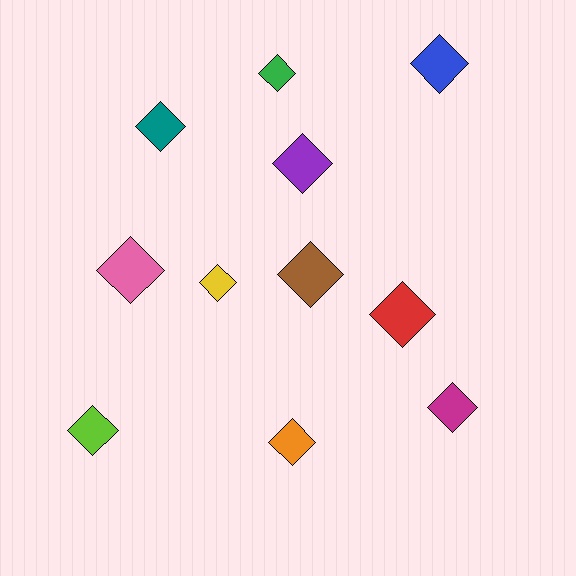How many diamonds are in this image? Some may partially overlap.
There are 11 diamonds.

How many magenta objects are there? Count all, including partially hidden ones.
There is 1 magenta object.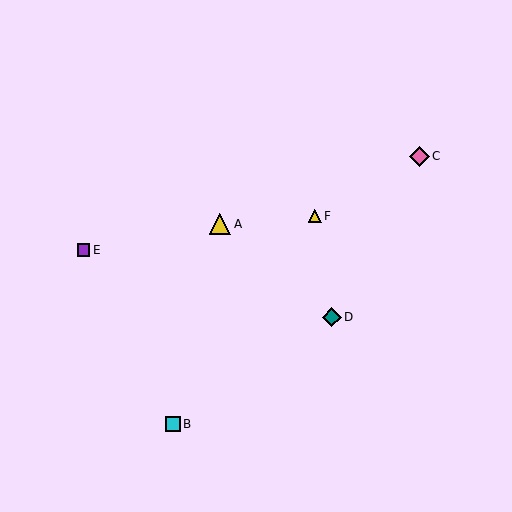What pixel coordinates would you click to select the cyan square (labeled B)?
Click at (173, 424) to select the cyan square B.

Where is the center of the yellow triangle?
The center of the yellow triangle is at (220, 224).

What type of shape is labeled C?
Shape C is a pink diamond.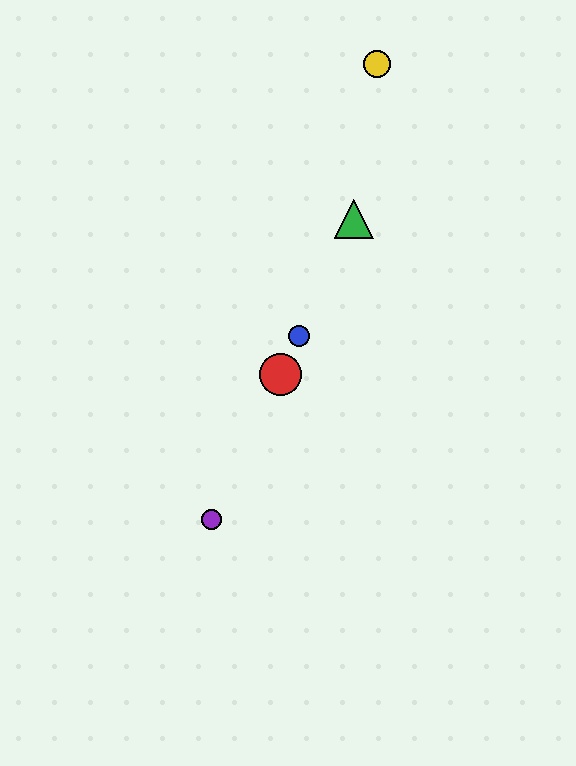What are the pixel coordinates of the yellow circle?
The yellow circle is at (377, 64).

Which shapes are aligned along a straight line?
The red circle, the blue circle, the green triangle, the purple circle are aligned along a straight line.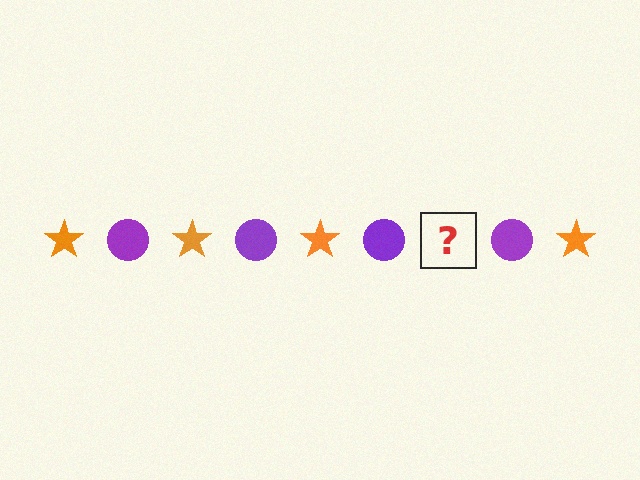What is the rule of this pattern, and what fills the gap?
The rule is that the pattern alternates between orange star and purple circle. The gap should be filled with an orange star.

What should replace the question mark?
The question mark should be replaced with an orange star.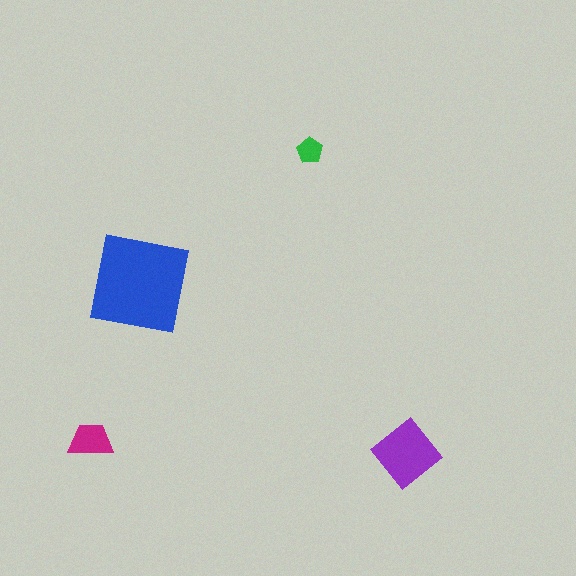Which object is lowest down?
The purple diamond is bottommost.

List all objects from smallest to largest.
The green pentagon, the magenta trapezoid, the purple diamond, the blue square.